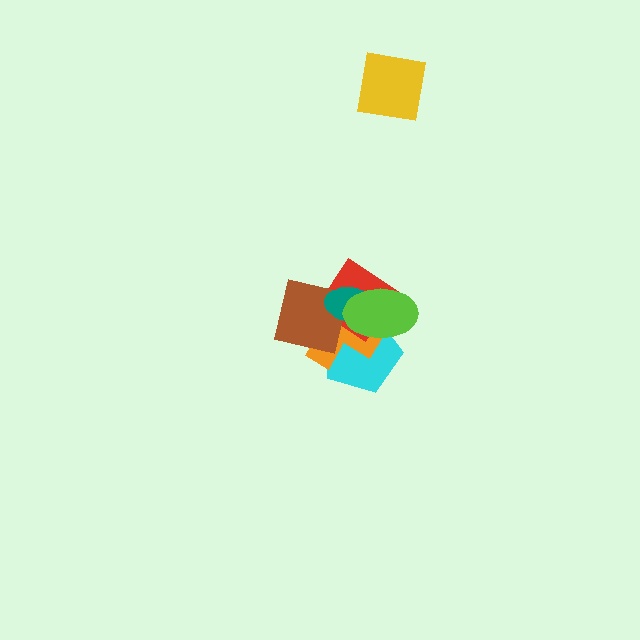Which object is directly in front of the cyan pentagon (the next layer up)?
The orange cross is directly in front of the cyan pentagon.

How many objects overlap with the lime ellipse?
5 objects overlap with the lime ellipse.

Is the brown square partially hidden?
Yes, it is partially covered by another shape.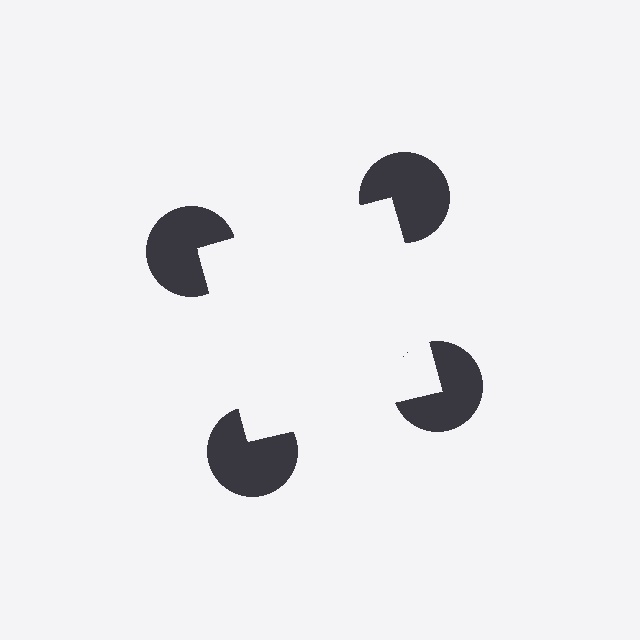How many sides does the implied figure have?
4 sides.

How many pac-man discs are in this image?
There are 4 — one at each vertex of the illusory square.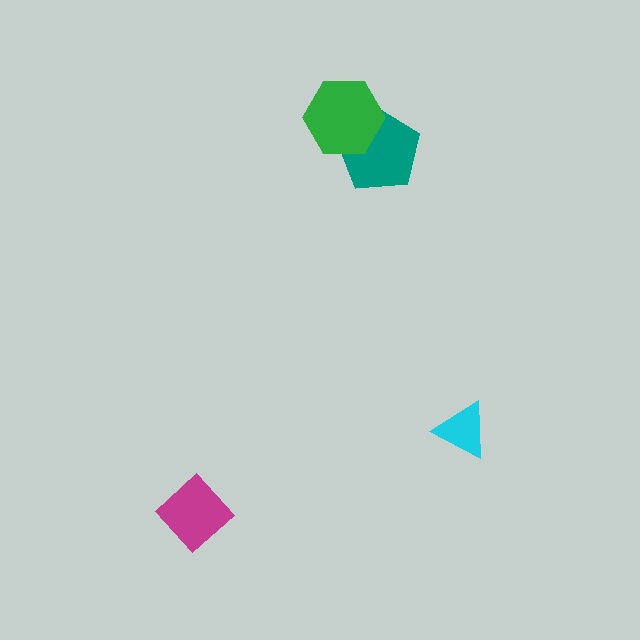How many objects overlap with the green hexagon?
1 object overlaps with the green hexagon.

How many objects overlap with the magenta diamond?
0 objects overlap with the magenta diamond.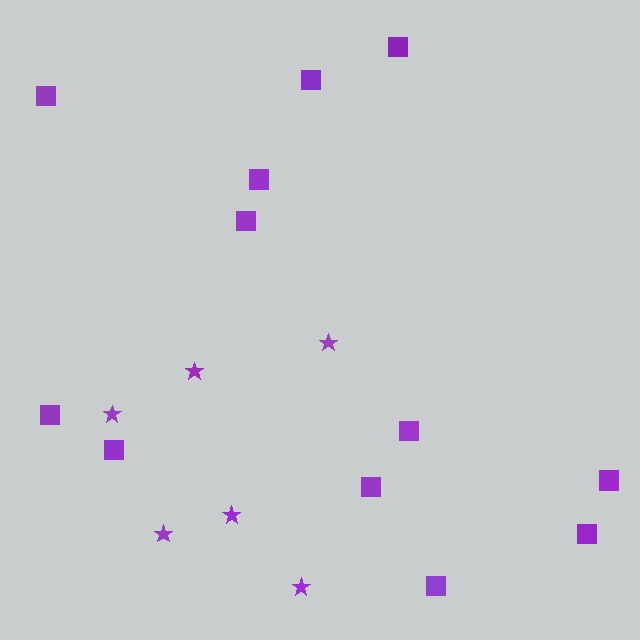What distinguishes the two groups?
There are 2 groups: one group of squares (12) and one group of stars (6).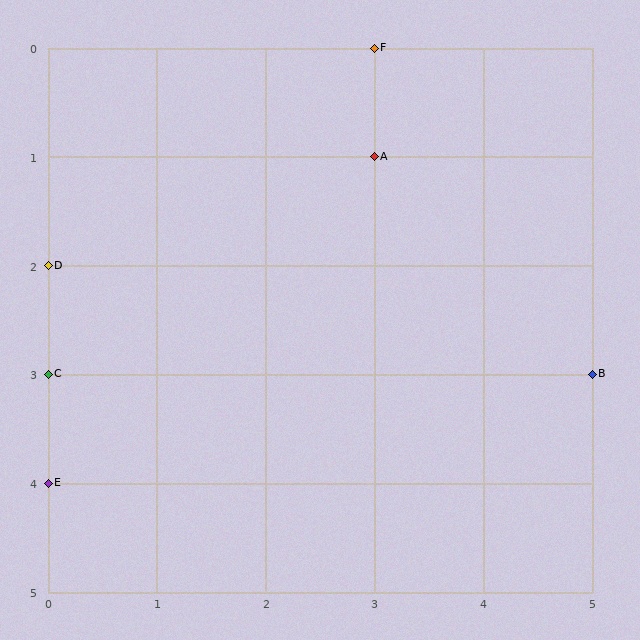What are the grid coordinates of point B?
Point B is at grid coordinates (5, 3).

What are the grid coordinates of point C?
Point C is at grid coordinates (0, 3).